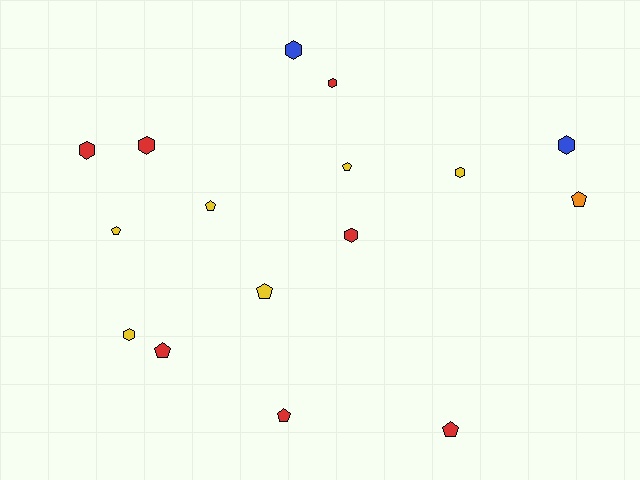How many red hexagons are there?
There are 4 red hexagons.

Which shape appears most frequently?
Hexagon, with 8 objects.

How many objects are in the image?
There are 16 objects.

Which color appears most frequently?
Red, with 7 objects.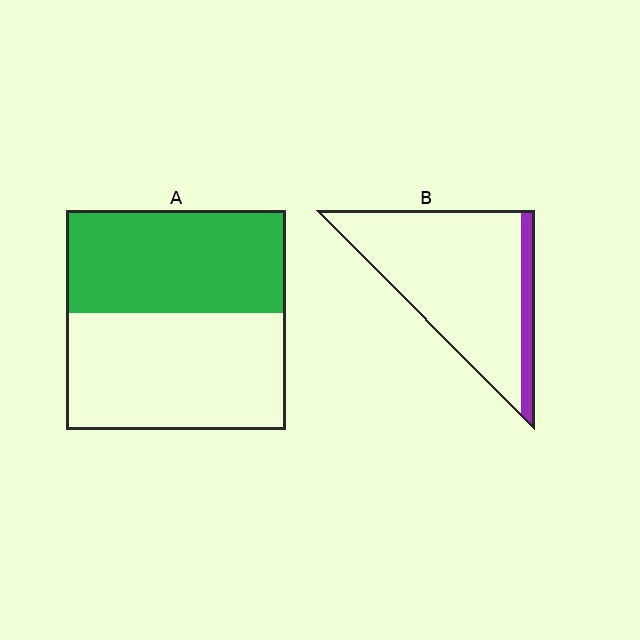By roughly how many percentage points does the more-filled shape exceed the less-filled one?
By roughly 35 percentage points (A over B).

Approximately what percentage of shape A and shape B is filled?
A is approximately 45% and B is approximately 10%.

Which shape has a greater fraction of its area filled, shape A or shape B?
Shape A.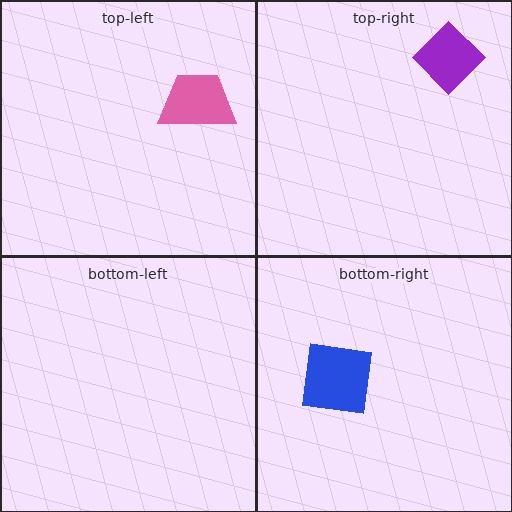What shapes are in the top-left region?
The pink trapezoid.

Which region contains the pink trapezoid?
The top-left region.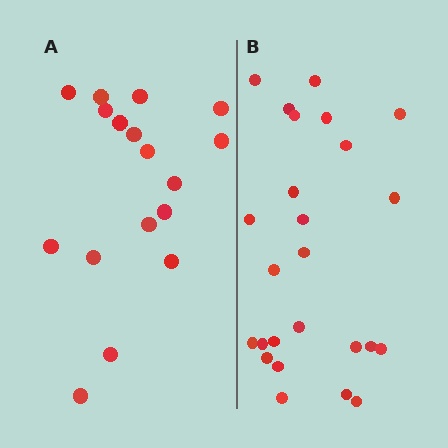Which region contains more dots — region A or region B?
Region B (the right region) has more dots.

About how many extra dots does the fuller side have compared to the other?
Region B has roughly 8 or so more dots than region A.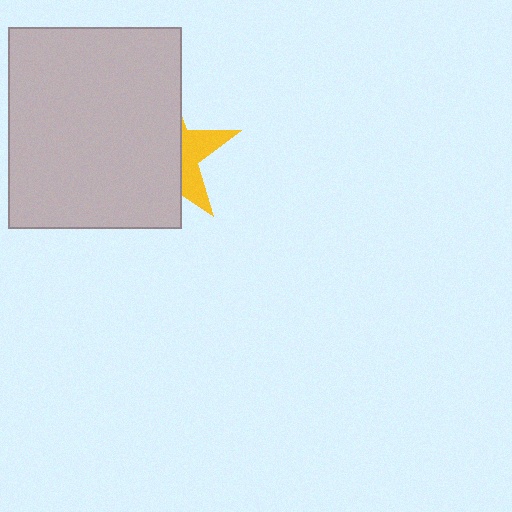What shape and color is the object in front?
The object in front is a light gray rectangle.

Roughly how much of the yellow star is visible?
A small part of it is visible (roughly 32%).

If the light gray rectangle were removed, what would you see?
You would see the complete yellow star.